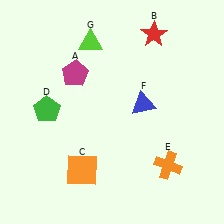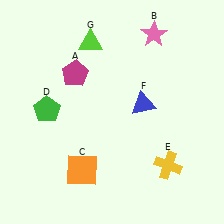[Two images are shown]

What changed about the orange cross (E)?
In Image 1, E is orange. In Image 2, it changed to yellow.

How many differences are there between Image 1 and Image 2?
There are 2 differences between the two images.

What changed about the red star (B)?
In Image 1, B is red. In Image 2, it changed to pink.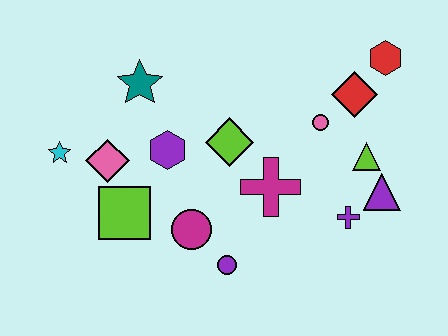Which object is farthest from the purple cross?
The cyan star is farthest from the purple cross.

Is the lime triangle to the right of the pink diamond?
Yes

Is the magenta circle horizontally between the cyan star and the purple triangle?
Yes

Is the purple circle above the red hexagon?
No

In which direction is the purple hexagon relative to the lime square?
The purple hexagon is above the lime square.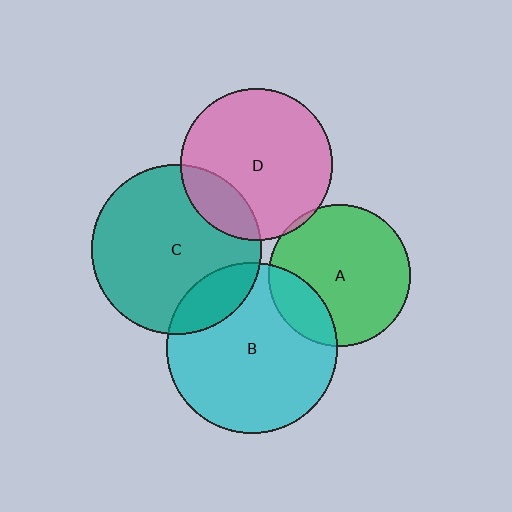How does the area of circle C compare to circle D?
Approximately 1.2 times.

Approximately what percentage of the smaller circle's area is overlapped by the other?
Approximately 15%.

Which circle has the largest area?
Circle B (cyan).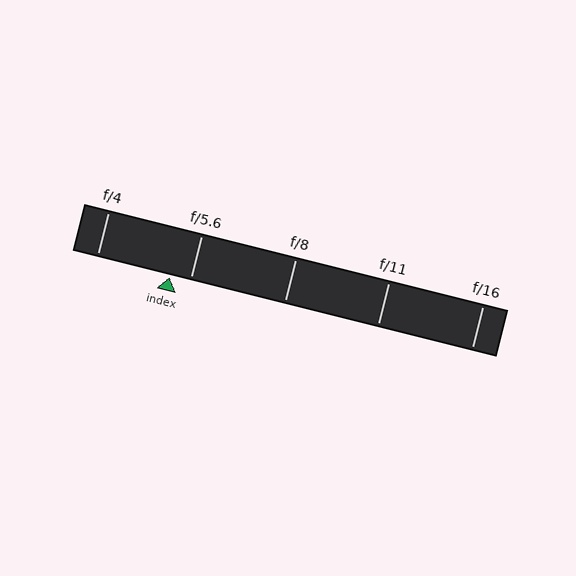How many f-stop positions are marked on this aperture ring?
There are 5 f-stop positions marked.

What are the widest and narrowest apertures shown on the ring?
The widest aperture shown is f/4 and the narrowest is f/16.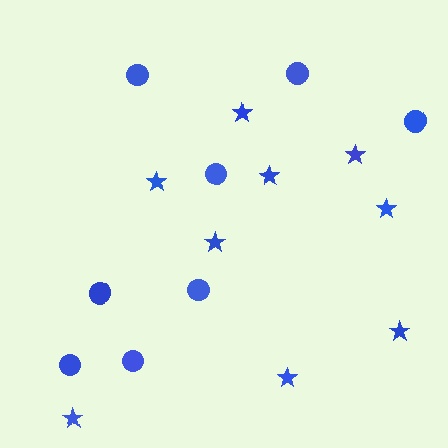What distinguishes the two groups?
There are 2 groups: one group of stars (9) and one group of circles (8).